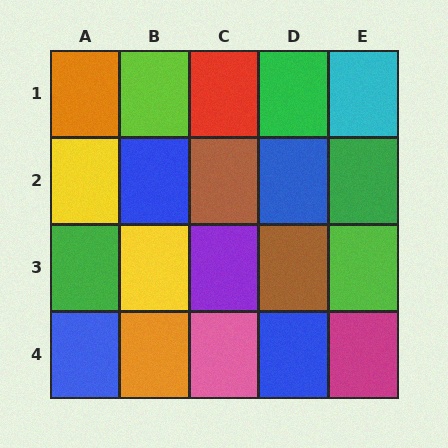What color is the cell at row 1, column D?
Green.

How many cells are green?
3 cells are green.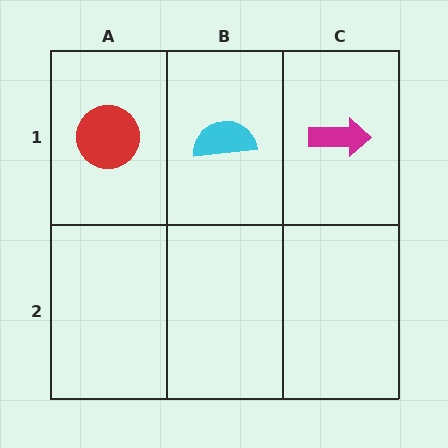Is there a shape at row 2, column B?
No, that cell is empty.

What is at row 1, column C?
A magenta arrow.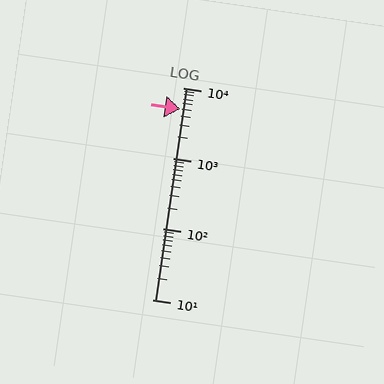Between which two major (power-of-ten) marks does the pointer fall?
The pointer is between 1000 and 10000.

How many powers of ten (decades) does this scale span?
The scale spans 3 decades, from 10 to 10000.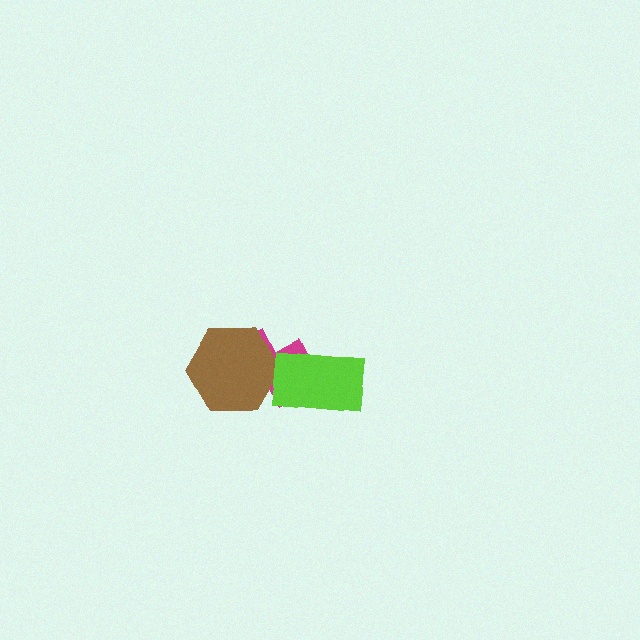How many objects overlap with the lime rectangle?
1 object overlaps with the lime rectangle.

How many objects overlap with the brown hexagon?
1 object overlaps with the brown hexagon.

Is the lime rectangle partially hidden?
No, no other shape covers it.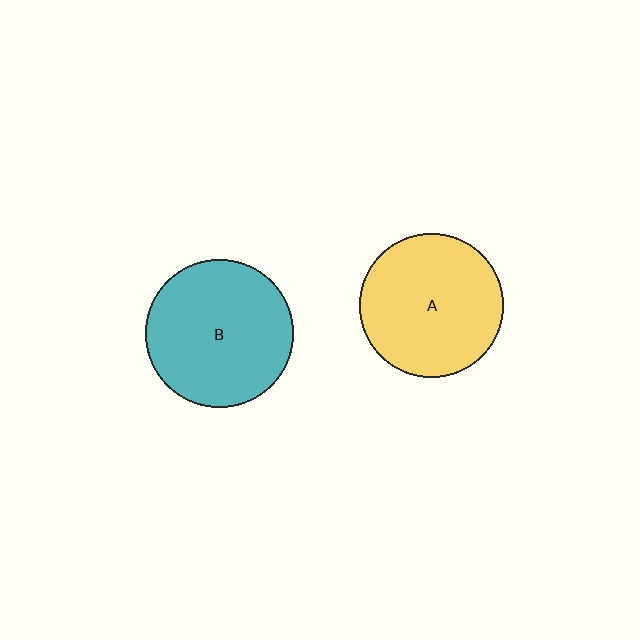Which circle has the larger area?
Circle B (teal).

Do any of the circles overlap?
No, none of the circles overlap.